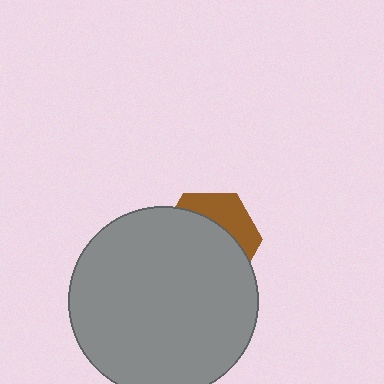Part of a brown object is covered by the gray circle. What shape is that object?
It is a hexagon.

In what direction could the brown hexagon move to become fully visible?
The brown hexagon could move up. That would shift it out from behind the gray circle entirely.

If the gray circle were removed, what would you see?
You would see the complete brown hexagon.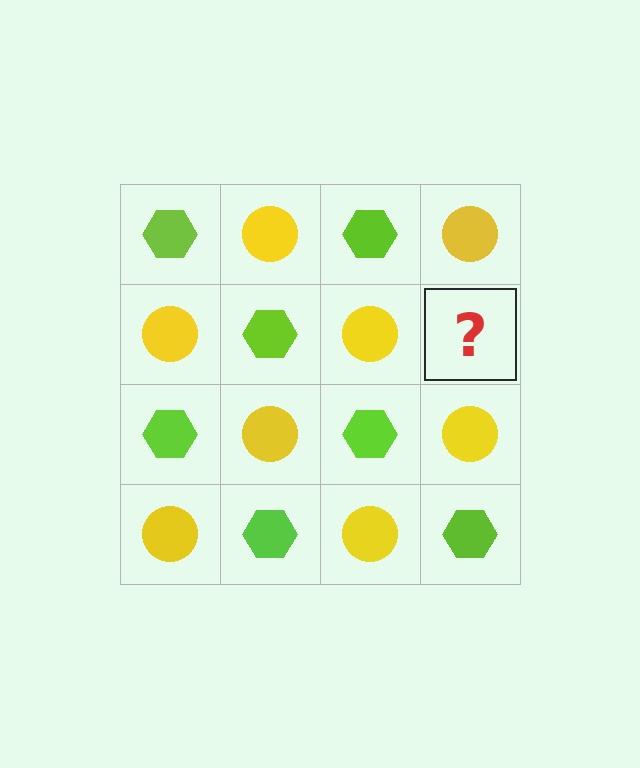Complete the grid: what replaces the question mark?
The question mark should be replaced with a lime hexagon.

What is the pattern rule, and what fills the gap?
The rule is that it alternates lime hexagon and yellow circle in a checkerboard pattern. The gap should be filled with a lime hexagon.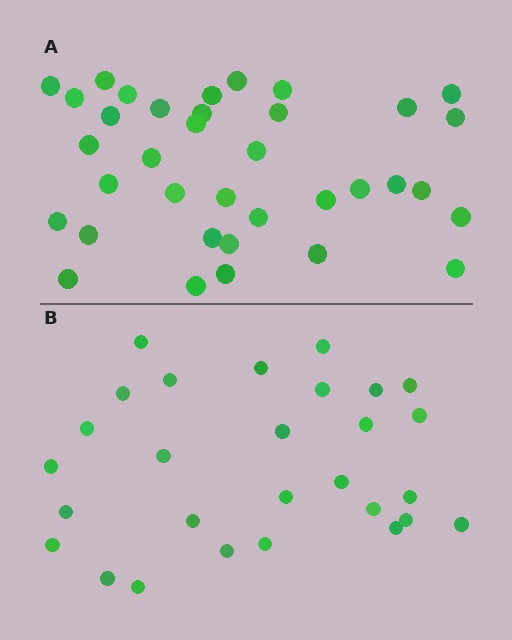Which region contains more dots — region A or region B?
Region A (the top region) has more dots.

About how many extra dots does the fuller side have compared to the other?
Region A has roughly 8 or so more dots than region B.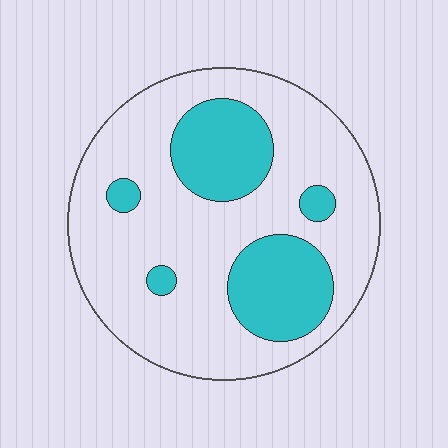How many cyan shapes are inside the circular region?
5.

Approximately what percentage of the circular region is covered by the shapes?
Approximately 25%.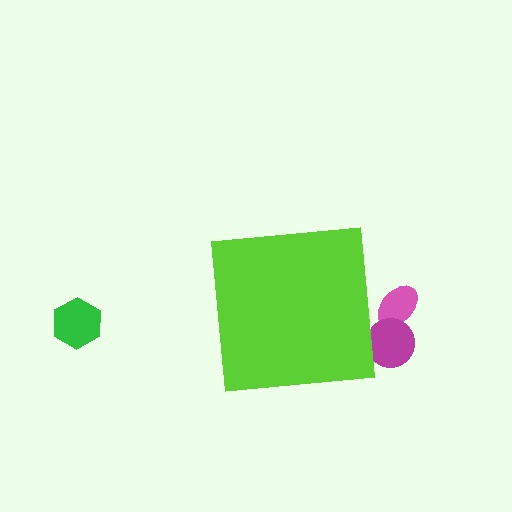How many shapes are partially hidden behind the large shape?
2 shapes are partially hidden.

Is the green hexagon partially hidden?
No, the green hexagon is fully visible.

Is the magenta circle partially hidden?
Yes, the magenta circle is partially hidden behind the lime square.